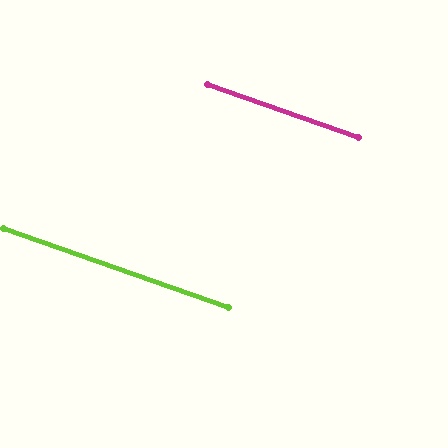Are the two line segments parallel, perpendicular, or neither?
Parallel — their directions differ by only 0.4°.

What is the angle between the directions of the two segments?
Approximately 0 degrees.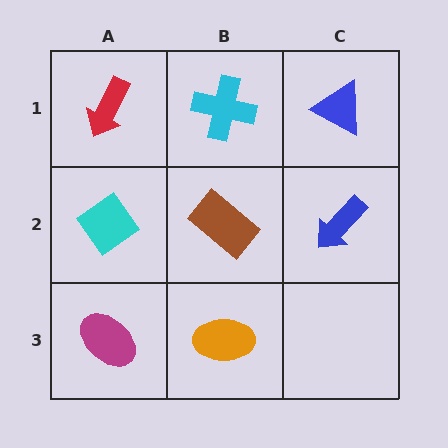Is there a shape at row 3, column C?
No, that cell is empty.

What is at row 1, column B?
A cyan cross.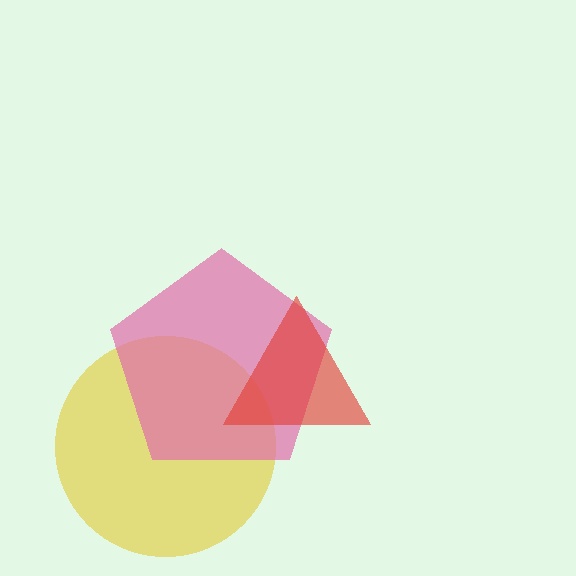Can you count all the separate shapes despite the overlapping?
Yes, there are 3 separate shapes.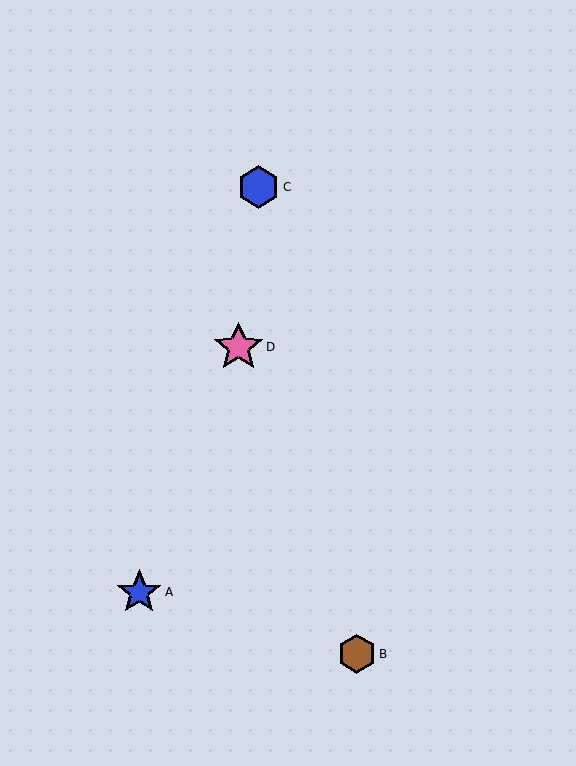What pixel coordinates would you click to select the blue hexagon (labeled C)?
Click at (258, 187) to select the blue hexagon C.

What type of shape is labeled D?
Shape D is a pink star.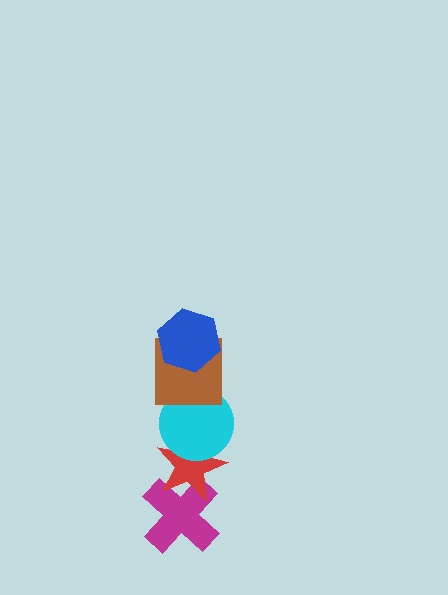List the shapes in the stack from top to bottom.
From top to bottom: the blue hexagon, the brown square, the cyan circle, the red star, the magenta cross.